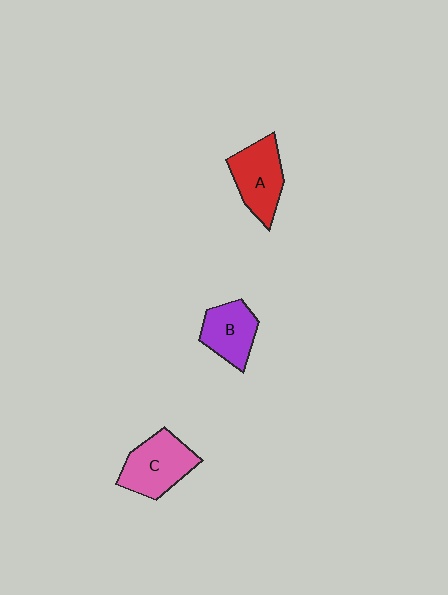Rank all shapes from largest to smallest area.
From largest to smallest: C (pink), A (red), B (purple).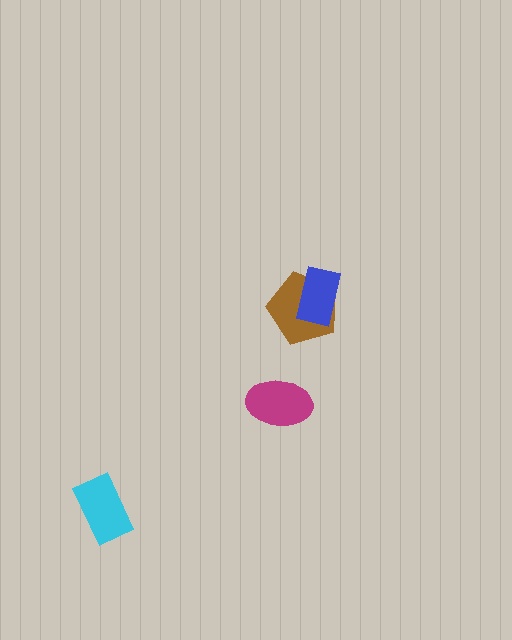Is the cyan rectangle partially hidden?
No, no other shape covers it.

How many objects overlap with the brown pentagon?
1 object overlaps with the brown pentagon.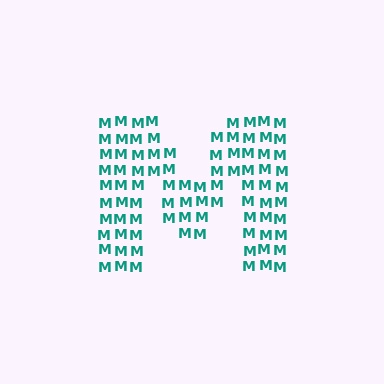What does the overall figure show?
The overall figure shows the letter M.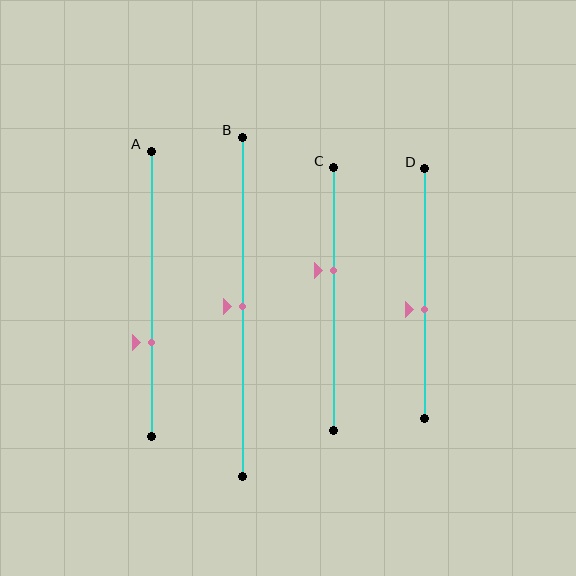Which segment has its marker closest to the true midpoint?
Segment B has its marker closest to the true midpoint.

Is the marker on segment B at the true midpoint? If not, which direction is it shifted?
Yes, the marker on segment B is at the true midpoint.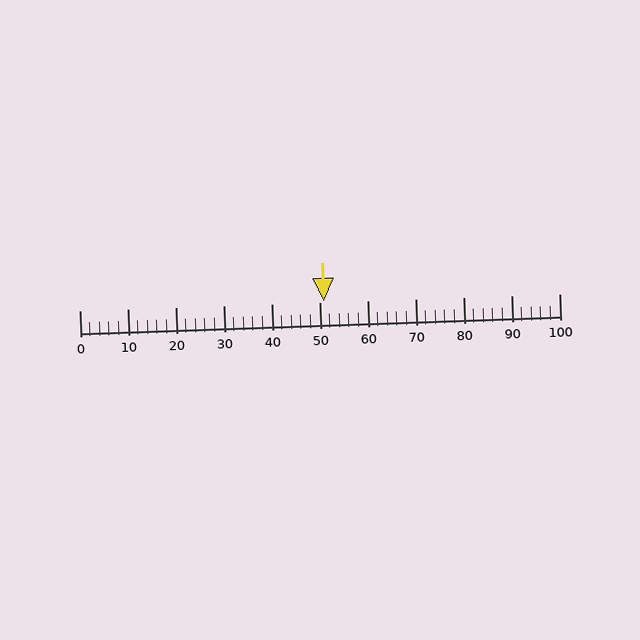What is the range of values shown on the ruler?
The ruler shows values from 0 to 100.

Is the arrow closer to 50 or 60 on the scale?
The arrow is closer to 50.